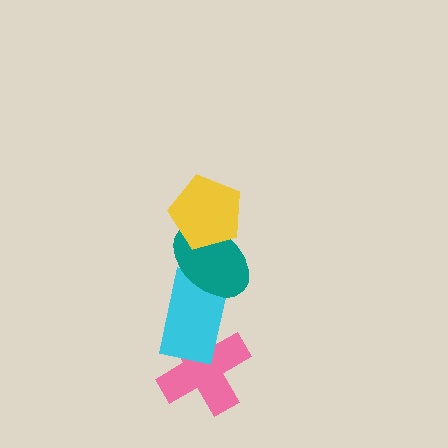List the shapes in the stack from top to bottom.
From top to bottom: the yellow pentagon, the teal ellipse, the cyan rectangle, the pink cross.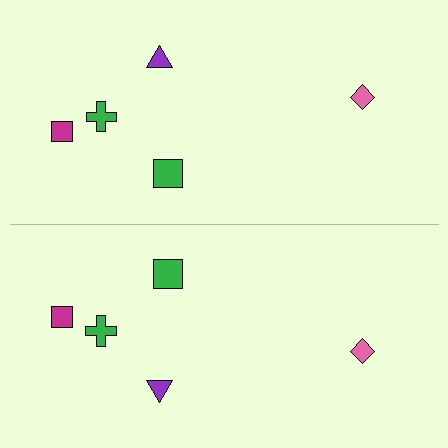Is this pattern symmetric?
Yes, this pattern has bilateral (reflection) symmetry.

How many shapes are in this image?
There are 10 shapes in this image.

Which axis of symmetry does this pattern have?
The pattern has a horizontal axis of symmetry running through the center of the image.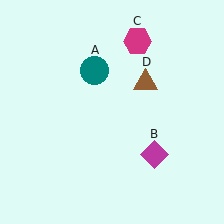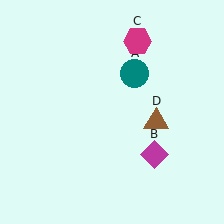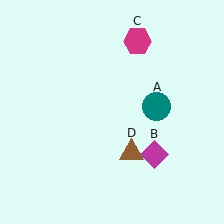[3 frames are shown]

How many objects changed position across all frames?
2 objects changed position: teal circle (object A), brown triangle (object D).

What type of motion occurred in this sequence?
The teal circle (object A), brown triangle (object D) rotated clockwise around the center of the scene.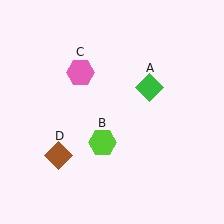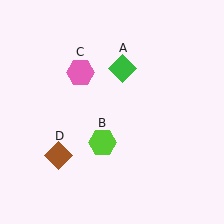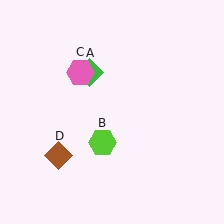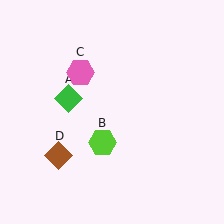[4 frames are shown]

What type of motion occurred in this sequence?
The green diamond (object A) rotated counterclockwise around the center of the scene.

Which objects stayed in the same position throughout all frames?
Lime hexagon (object B) and pink hexagon (object C) and brown diamond (object D) remained stationary.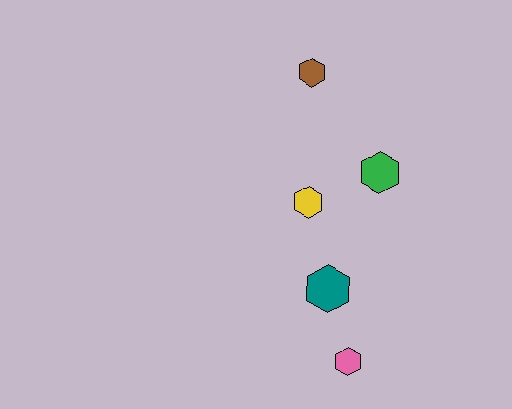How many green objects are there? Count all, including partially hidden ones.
There is 1 green object.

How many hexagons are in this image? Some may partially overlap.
There are 5 hexagons.